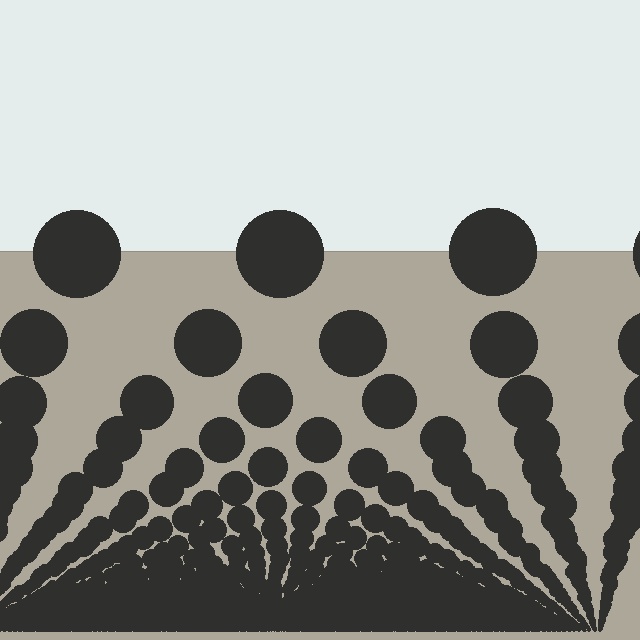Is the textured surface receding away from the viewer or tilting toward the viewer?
The surface appears to tilt toward the viewer. Texture elements get larger and sparser toward the top.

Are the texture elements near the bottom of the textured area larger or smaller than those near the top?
Smaller. The gradient is inverted — elements near the bottom are smaller and denser.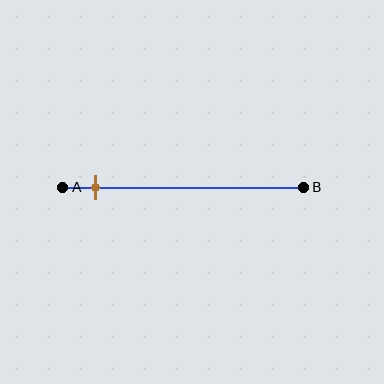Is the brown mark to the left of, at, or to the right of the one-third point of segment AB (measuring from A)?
The brown mark is to the left of the one-third point of segment AB.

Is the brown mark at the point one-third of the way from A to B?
No, the mark is at about 15% from A, not at the 33% one-third point.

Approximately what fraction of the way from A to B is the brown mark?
The brown mark is approximately 15% of the way from A to B.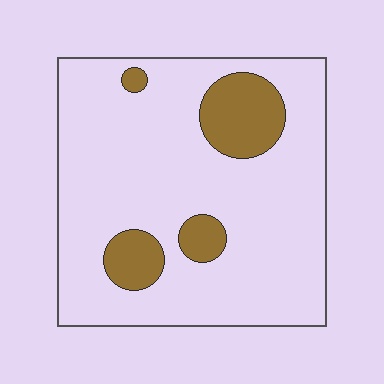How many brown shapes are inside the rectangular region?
4.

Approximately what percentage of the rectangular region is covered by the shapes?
Approximately 15%.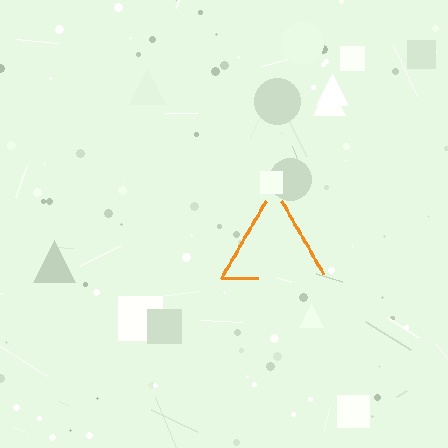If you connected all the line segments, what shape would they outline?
They would outline a triangle.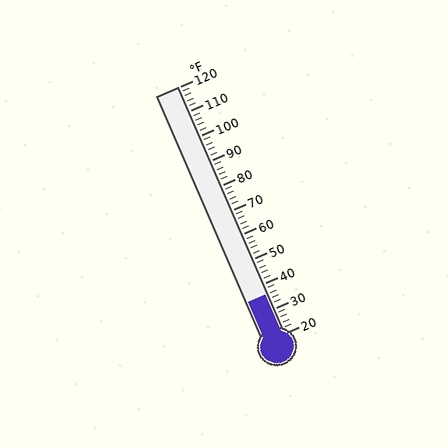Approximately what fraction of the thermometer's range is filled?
The thermometer is filled to approximately 15% of its range.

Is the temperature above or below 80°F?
The temperature is below 80°F.